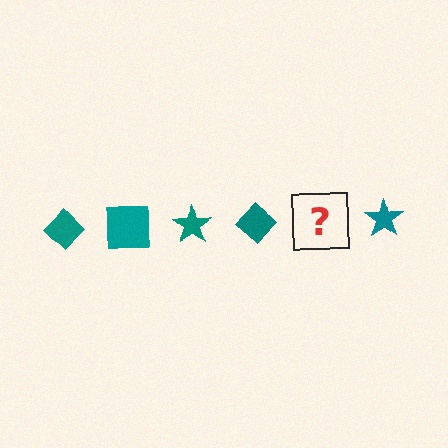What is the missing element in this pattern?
The missing element is a teal square.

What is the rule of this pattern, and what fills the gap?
The rule is that the pattern cycles through diamond, square, star shapes in teal. The gap should be filled with a teal square.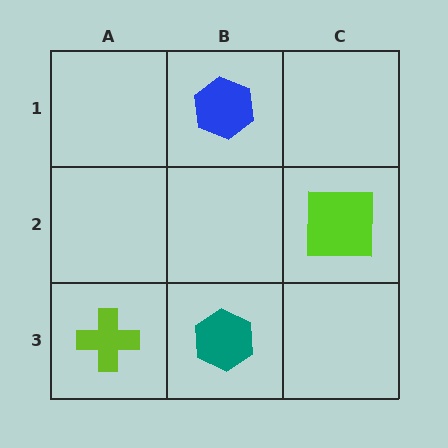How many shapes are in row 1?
1 shape.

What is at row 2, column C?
A lime square.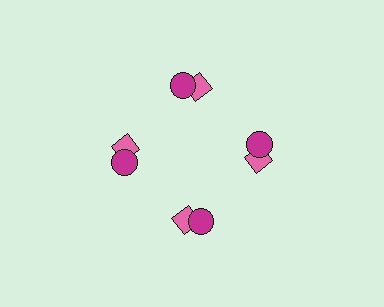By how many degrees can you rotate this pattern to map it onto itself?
The pattern maps onto itself every 90 degrees of rotation.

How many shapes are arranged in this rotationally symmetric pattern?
There are 8 shapes, arranged in 4 groups of 2.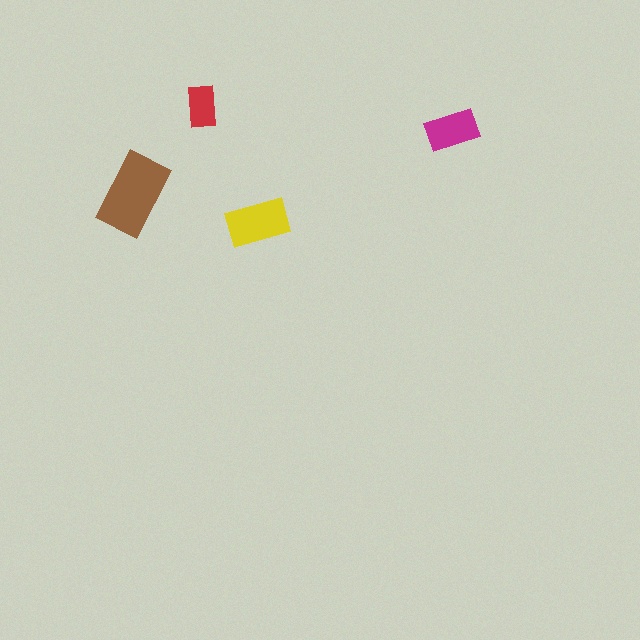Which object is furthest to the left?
The brown rectangle is leftmost.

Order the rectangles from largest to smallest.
the brown one, the yellow one, the magenta one, the red one.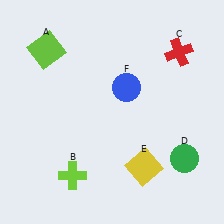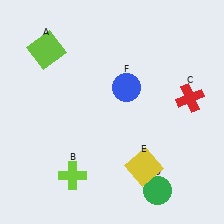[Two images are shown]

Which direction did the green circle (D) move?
The green circle (D) moved down.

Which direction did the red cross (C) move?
The red cross (C) moved down.